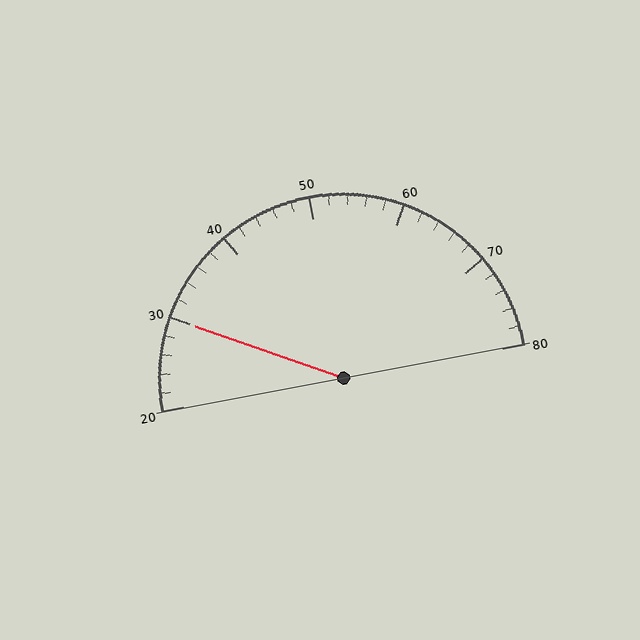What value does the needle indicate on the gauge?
The needle indicates approximately 30.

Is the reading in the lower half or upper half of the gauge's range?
The reading is in the lower half of the range (20 to 80).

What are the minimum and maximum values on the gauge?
The gauge ranges from 20 to 80.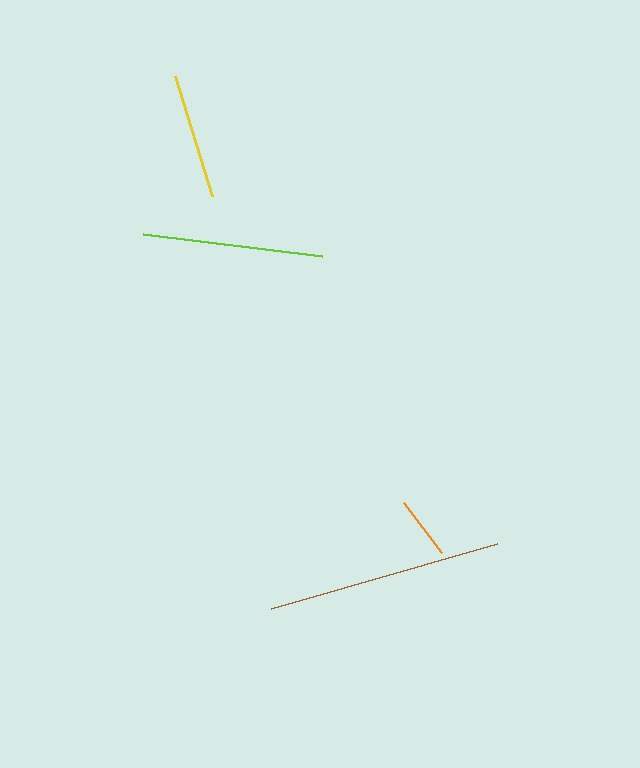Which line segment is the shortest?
The orange line is the shortest at approximately 62 pixels.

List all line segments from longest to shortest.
From longest to shortest: brown, lime, yellow, orange.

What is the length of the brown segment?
The brown segment is approximately 235 pixels long.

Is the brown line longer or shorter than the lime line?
The brown line is longer than the lime line.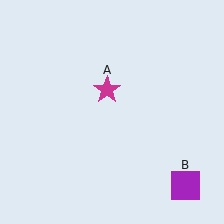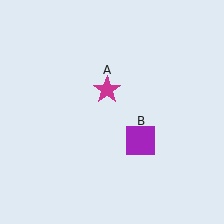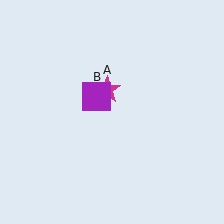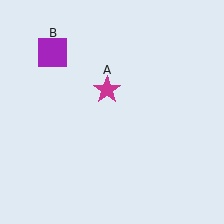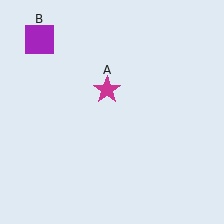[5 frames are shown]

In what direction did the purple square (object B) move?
The purple square (object B) moved up and to the left.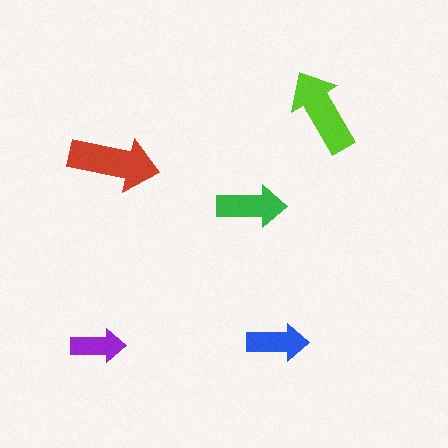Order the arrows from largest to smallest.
the red one, the lime one, the green one, the blue one, the purple one.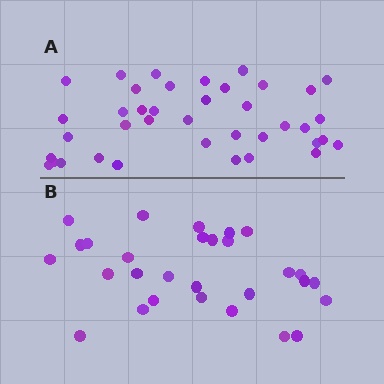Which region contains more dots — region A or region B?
Region A (the top region) has more dots.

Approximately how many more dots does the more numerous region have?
Region A has roughly 10 or so more dots than region B.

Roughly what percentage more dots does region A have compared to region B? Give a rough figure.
About 35% more.